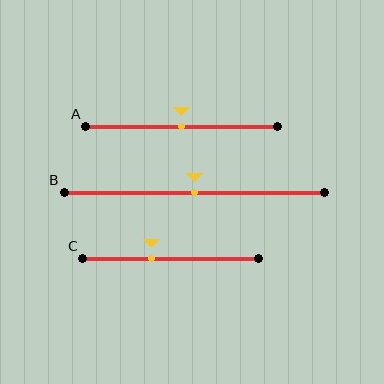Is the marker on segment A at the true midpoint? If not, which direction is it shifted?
Yes, the marker on segment A is at the true midpoint.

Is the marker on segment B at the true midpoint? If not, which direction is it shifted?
Yes, the marker on segment B is at the true midpoint.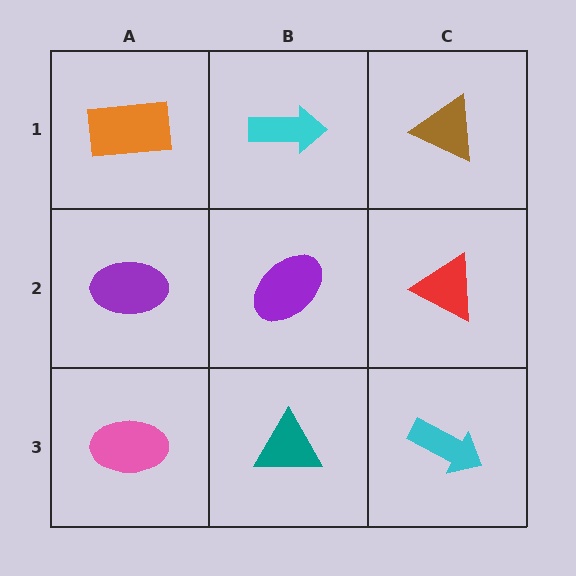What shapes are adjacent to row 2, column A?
An orange rectangle (row 1, column A), a pink ellipse (row 3, column A), a purple ellipse (row 2, column B).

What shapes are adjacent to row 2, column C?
A brown triangle (row 1, column C), a cyan arrow (row 3, column C), a purple ellipse (row 2, column B).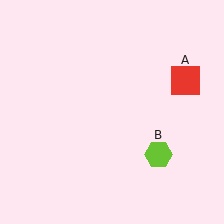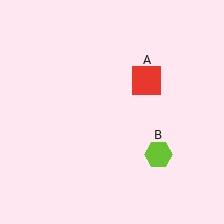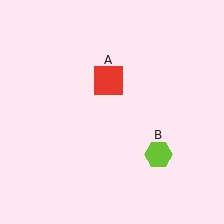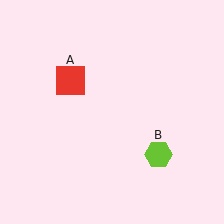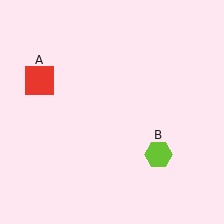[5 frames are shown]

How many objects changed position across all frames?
1 object changed position: red square (object A).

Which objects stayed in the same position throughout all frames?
Lime hexagon (object B) remained stationary.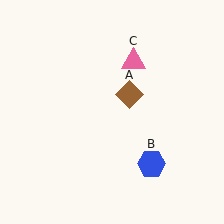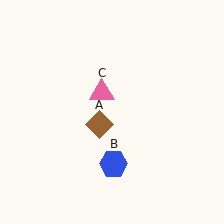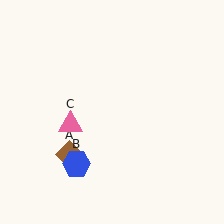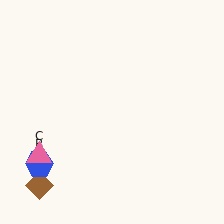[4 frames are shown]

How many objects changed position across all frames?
3 objects changed position: brown diamond (object A), blue hexagon (object B), pink triangle (object C).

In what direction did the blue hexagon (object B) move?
The blue hexagon (object B) moved left.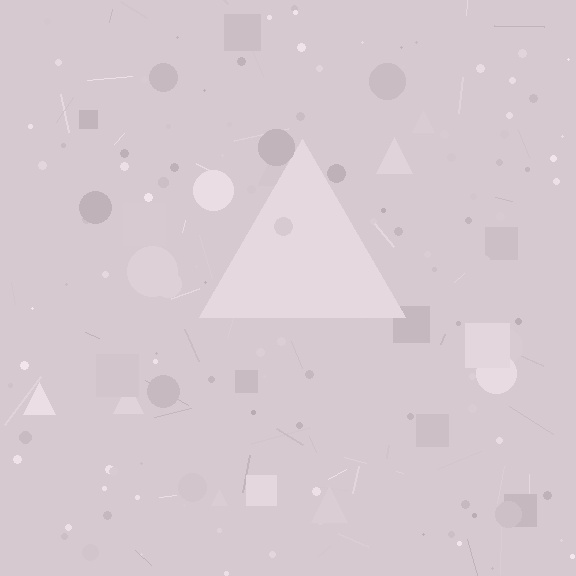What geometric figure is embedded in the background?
A triangle is embedded in the background.